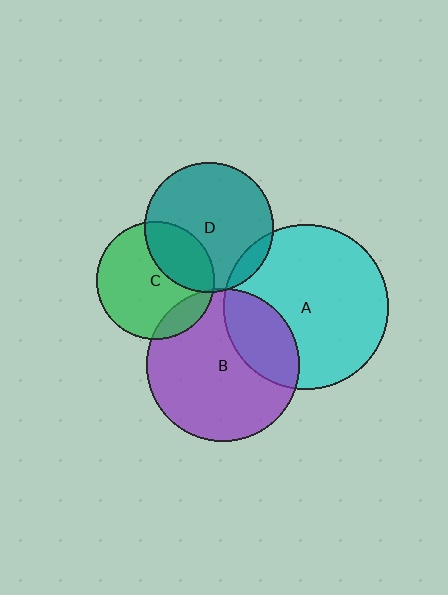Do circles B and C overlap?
Yes.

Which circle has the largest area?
Circle A (cyan).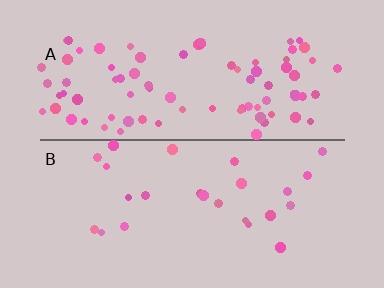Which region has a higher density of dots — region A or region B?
A (the top).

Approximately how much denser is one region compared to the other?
Approximately 3.4× — region A over region B.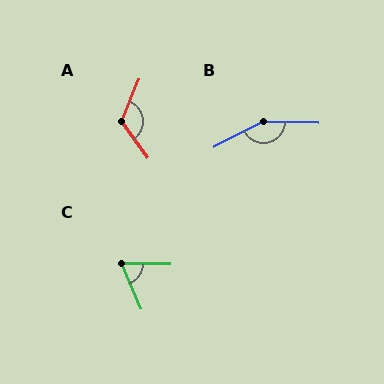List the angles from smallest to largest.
C (65°), A (122°), B (152°).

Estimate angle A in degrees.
Approximately 122 degrees.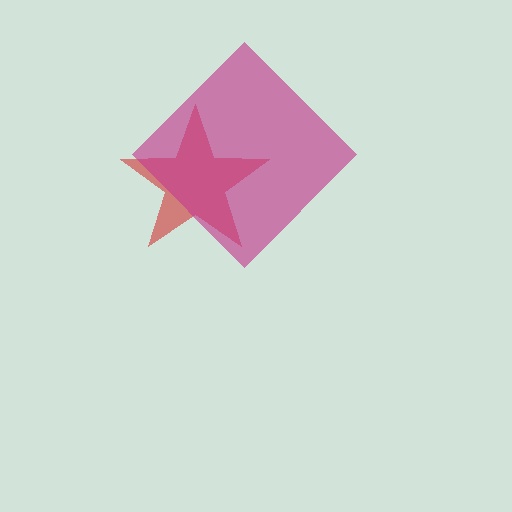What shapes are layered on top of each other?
The layered shapes are: a red star, a magenta diamond.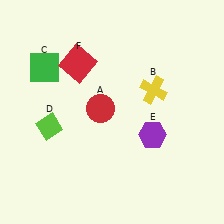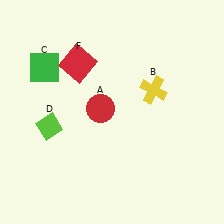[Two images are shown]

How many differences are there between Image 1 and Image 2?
There is 1 difference between the two images.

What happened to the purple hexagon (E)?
The purple hexagon (E) was removed in Image 2. It was in the bottom-right area of Image 1.